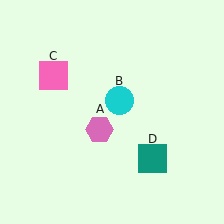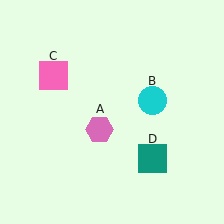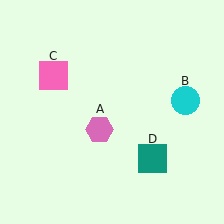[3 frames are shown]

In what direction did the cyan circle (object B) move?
The cyan circle (object B) moved right.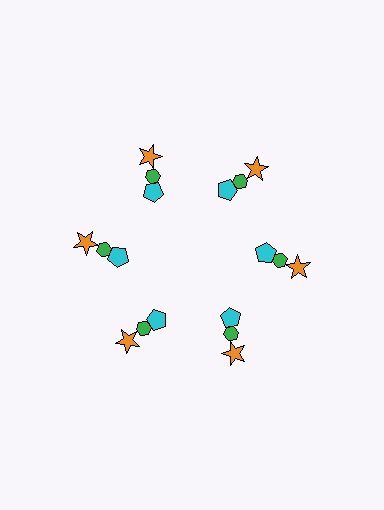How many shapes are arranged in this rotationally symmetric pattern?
There are 18 shapes, arranged in 6 groups of 3.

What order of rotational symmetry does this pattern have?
This pattern has 6-fold rotational symmetry.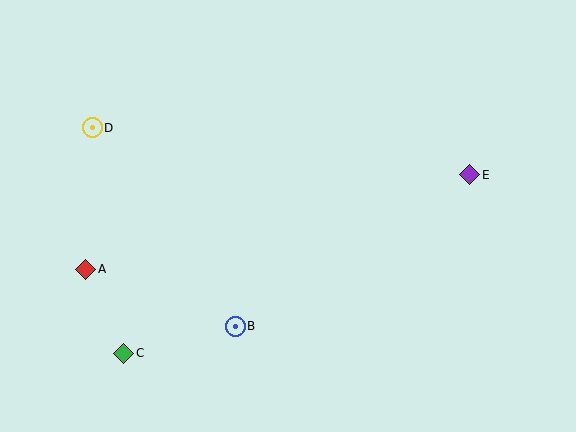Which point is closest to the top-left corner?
Point D is closest to the top-left corner.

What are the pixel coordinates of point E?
Point E is at (470, 175).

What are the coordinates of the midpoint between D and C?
The midpoint between D and C is at (108, 240).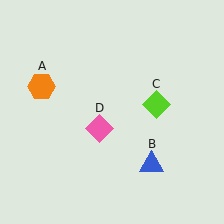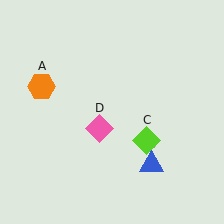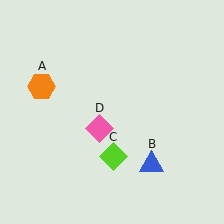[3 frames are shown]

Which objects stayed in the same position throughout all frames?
Orange hexagon (object A) and blue triangle (object B) and pink diamond (object D) remained stationary.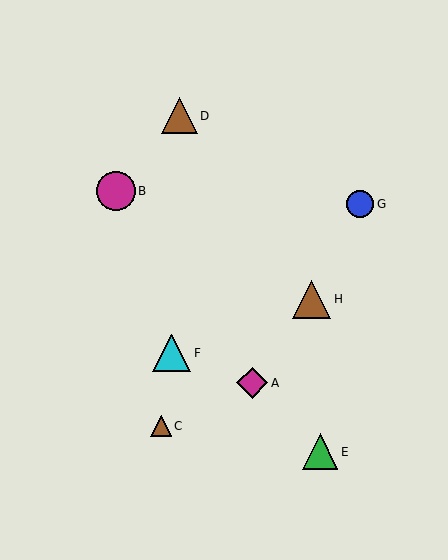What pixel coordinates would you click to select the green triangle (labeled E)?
Click at (320, 452) to select the green triangle E.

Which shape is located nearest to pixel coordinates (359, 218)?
The blue circle (labeled G) at (360, 204) is nearest to that location.